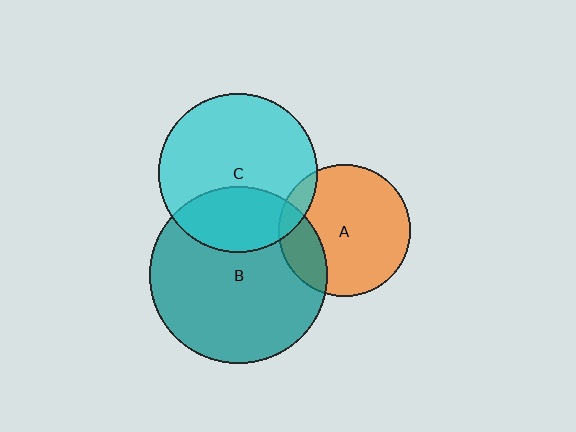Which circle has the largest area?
Circle B (teal).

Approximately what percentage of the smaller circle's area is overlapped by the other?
Approximately 10%.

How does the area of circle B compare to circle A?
Approximately 1.8 times.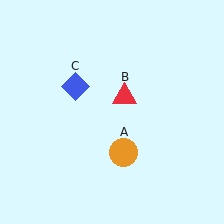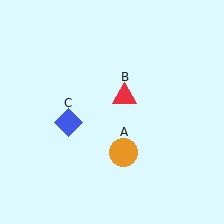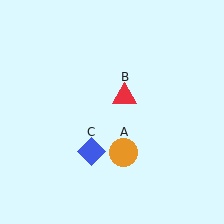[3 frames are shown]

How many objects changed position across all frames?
1 object changed position: blue diamond (object C).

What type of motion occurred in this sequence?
The blue diamond (object C) rotated counterclockwise around the center of the scene.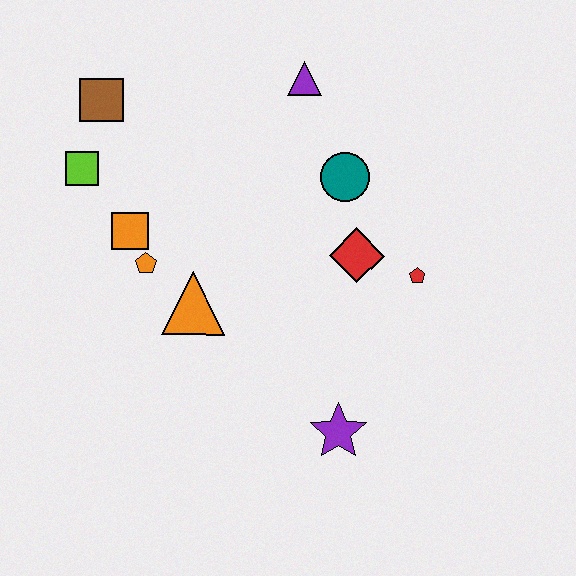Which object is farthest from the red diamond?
The brown square is farthest from the red diamond.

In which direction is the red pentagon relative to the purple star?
The red pentagon is above the purple star.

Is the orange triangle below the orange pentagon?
Yes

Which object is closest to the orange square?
The orange pentagon is closest to the orange square.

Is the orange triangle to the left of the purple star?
Yes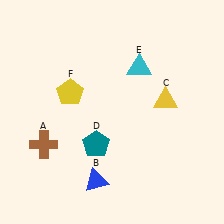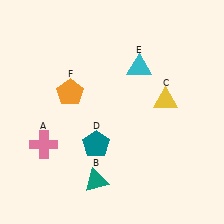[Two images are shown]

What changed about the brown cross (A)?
In Image 1, A is brown. In Image 2, it changed to pink.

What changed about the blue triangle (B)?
In Image 1, B is blue. In Image 2, it changed to teal.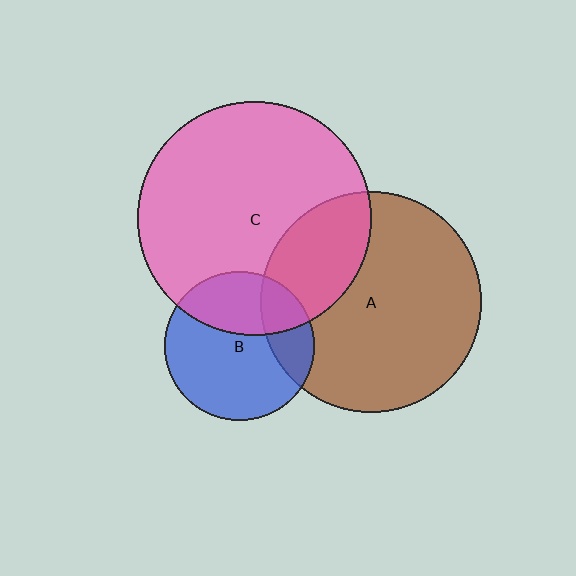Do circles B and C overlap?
Yes.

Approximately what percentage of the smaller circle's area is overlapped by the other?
Approximately 35%.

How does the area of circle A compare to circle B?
Approximately 2.2 times.